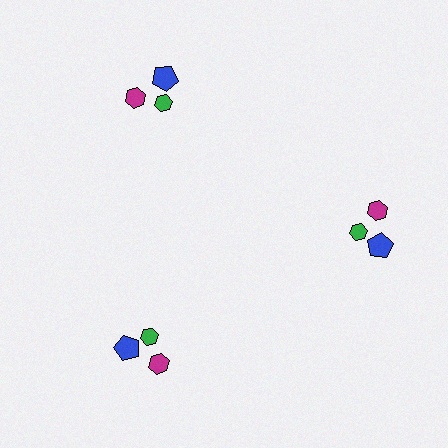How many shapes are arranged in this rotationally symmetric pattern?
There are 9 shapes, arranged in 3 groups of 3.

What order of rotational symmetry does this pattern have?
This pattern has 3-fold rotational symmetry.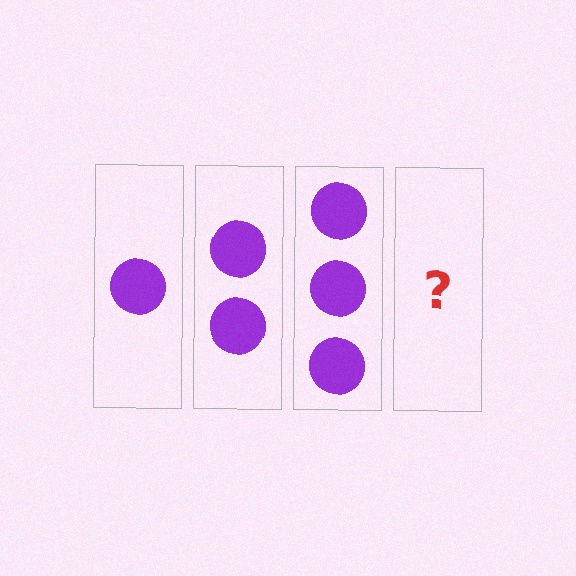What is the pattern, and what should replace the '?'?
The pattern is that each step adds one more circle. The '?' should be 4 circles.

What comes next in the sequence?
The next element should be 4 circles.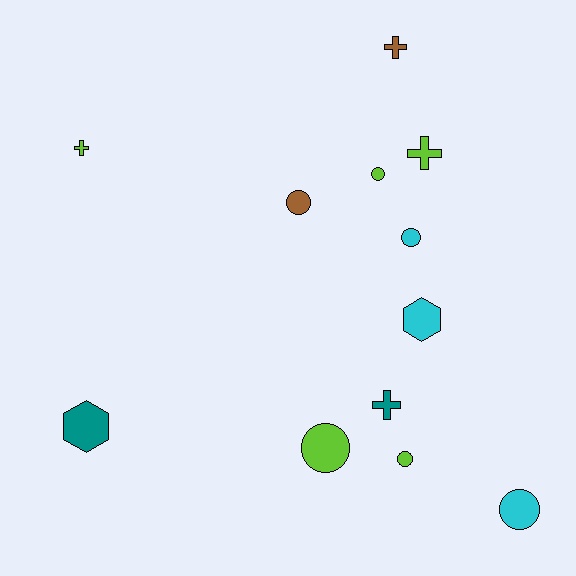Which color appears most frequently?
Lime, with 5 objects.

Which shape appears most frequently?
Circle, with 6 objects.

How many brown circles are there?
There is 1 brown circle.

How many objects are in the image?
There are 12 objects.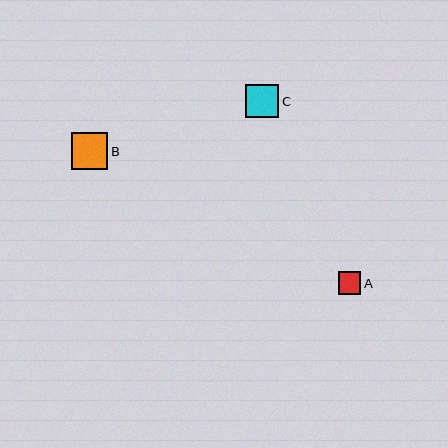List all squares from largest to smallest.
From largest to smallest: B, C, A.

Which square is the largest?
Square B is the largest with a size of approximately 36 pixels.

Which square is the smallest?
Square A is the smallest with a size of approximately 23 pixels.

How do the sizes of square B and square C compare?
Square B and square C are approximately the same size.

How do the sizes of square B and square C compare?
Square B and square C are approximately the same size.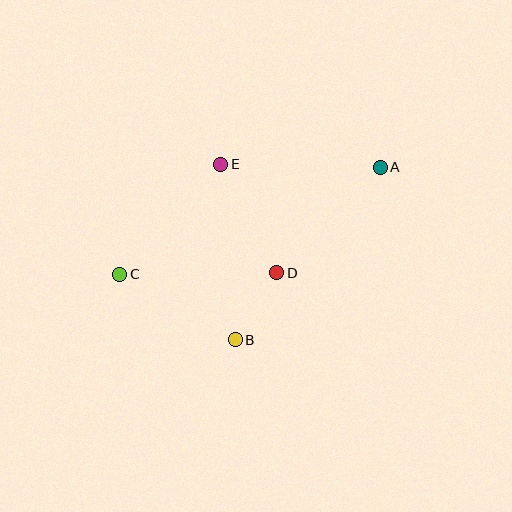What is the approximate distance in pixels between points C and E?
The distance between C and E is approximately 149 pixels.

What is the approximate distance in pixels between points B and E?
The distance between B and E is approximately 176 pixels.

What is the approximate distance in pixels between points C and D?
The distance between C and D is approximately 157 pixels.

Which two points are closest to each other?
Points B and D are closest to each other.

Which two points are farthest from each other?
Points A and C are farthest from each other.